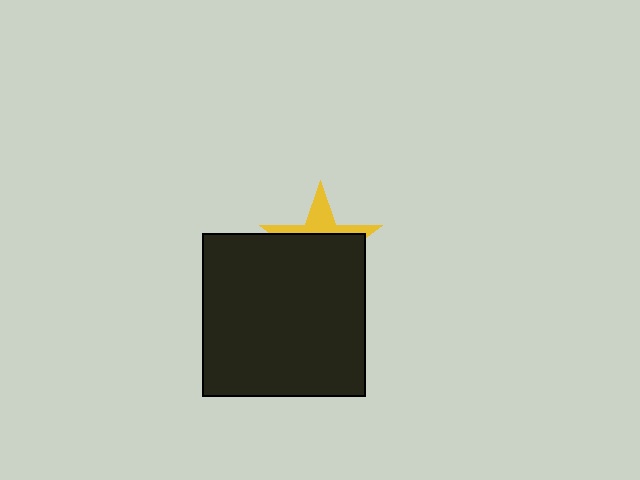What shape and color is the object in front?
The object in front is a black square.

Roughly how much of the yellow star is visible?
A small part of it is visible (roughly 33%).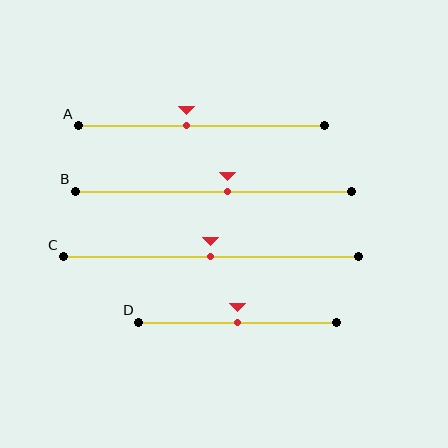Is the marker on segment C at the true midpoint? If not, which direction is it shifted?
Yes, the marker on segment C is at the true midpoint.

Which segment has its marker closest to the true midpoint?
Segment C has its marker closest to the true midpoint.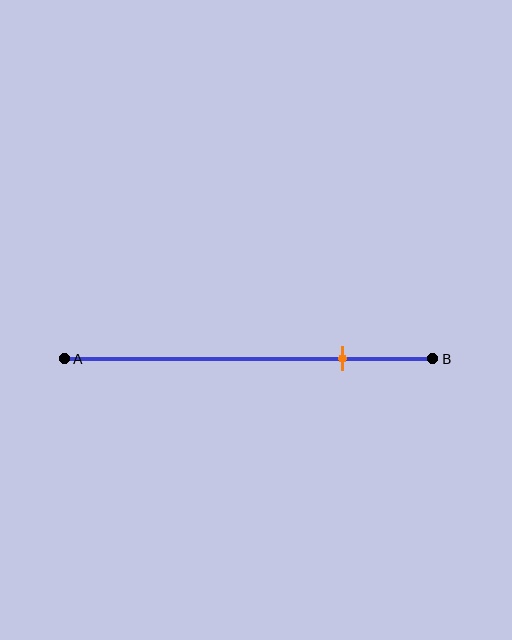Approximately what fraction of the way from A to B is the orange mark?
The orange mark is approximately 75% of the way from A to B.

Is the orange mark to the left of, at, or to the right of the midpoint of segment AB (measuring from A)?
The orange mark is to the right of the midpoint of segment AB.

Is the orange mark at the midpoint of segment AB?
No, the mark is at about 75% from A, not at the 50% midpoint.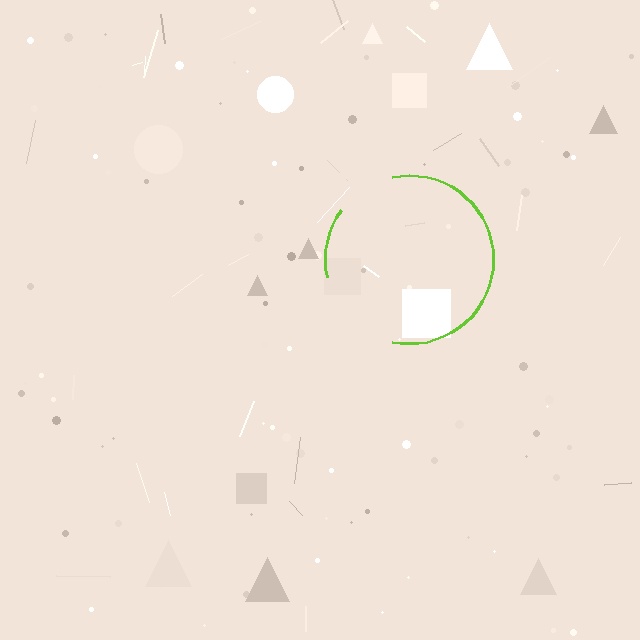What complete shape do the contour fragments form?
The contour fragments form a circle.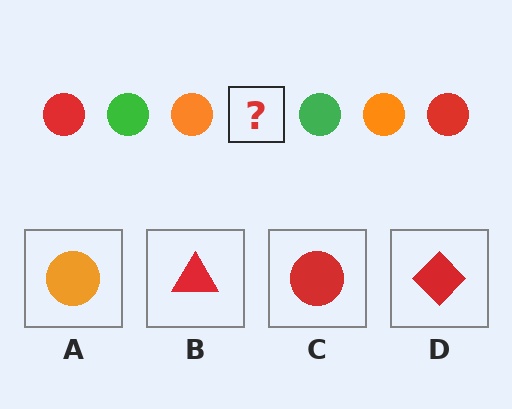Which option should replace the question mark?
Option C.